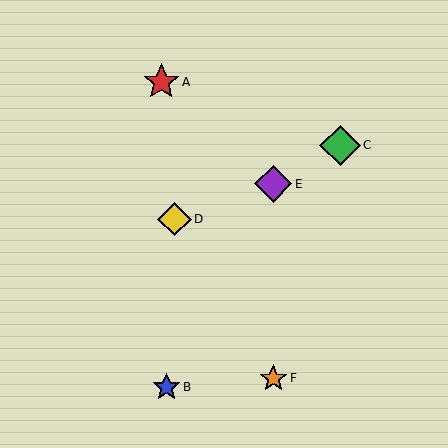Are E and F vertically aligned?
Yes, both are at x≈273.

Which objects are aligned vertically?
Objects E, F are aligned vertically.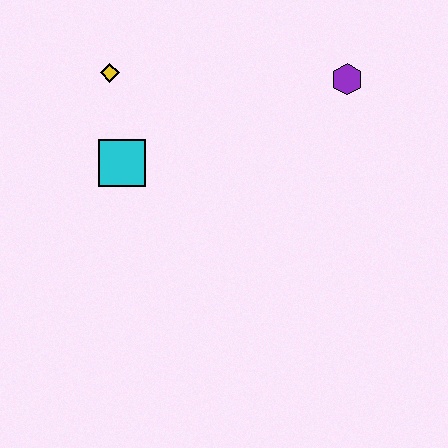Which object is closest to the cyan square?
The yellow diamond is closest to the cyan square.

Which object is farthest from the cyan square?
The purple hexagon is farthest from the cyan square.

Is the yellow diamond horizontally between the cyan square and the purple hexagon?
No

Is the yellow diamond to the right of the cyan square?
No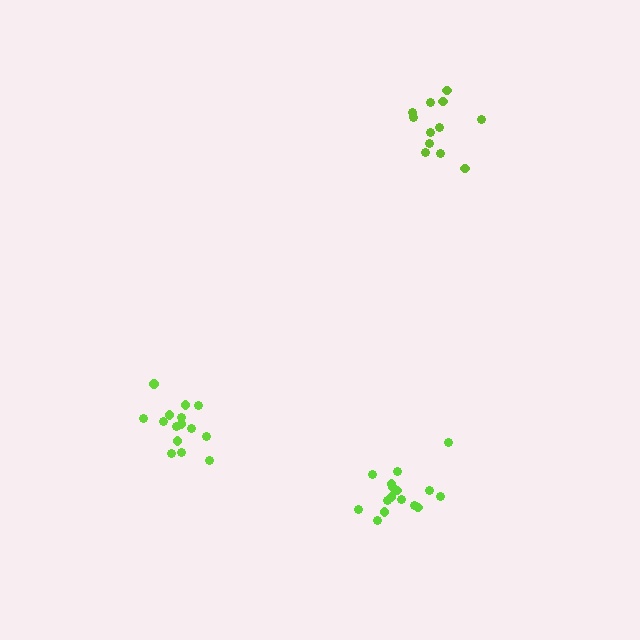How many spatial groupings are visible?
There are 3 spatial groupings.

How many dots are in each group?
Group 1: 12 dots, Group 2: 15 dots, Group 3: 16 dots (43 total).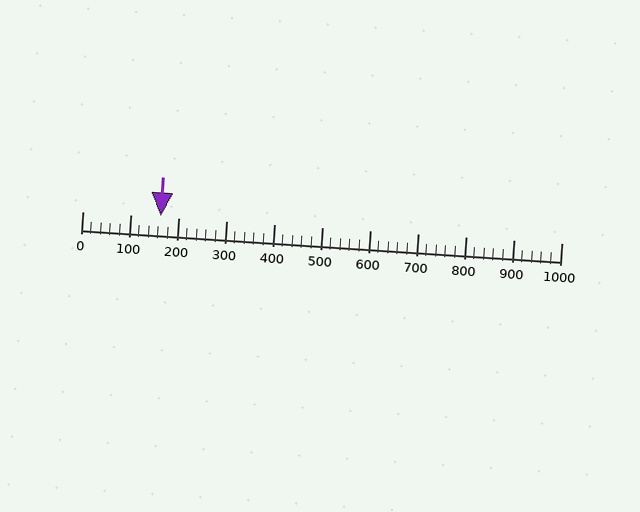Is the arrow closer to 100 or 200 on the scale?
The arrow is closer to 200.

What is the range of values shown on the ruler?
The ruler shows values from 0 to 1000.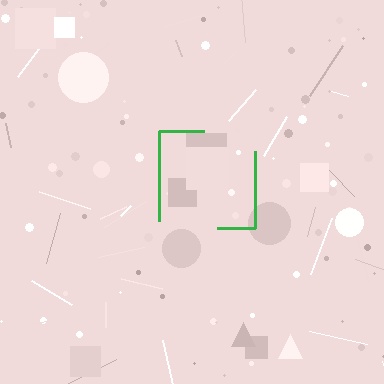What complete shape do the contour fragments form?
The contour fragments form a square.